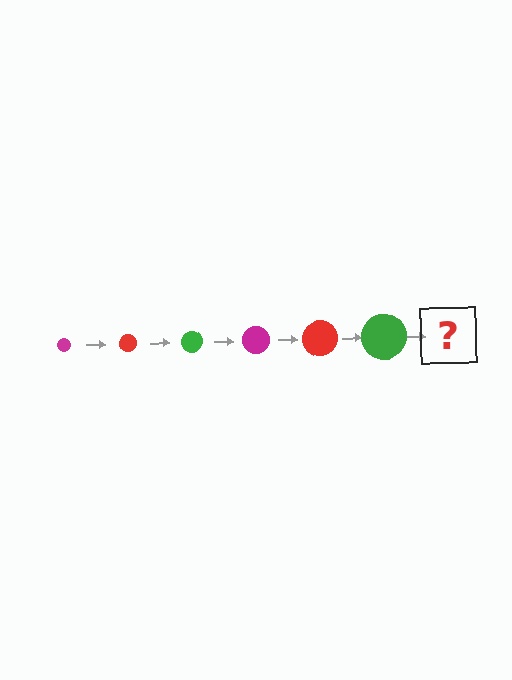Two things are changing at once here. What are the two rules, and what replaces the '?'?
The two rules are that the circle grows larger each step and the color cycles through magenta, red, and green. The '?' should be a magenta circle, larger than the previous one.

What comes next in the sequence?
The next element should be a magenta circle, larger than the previous one.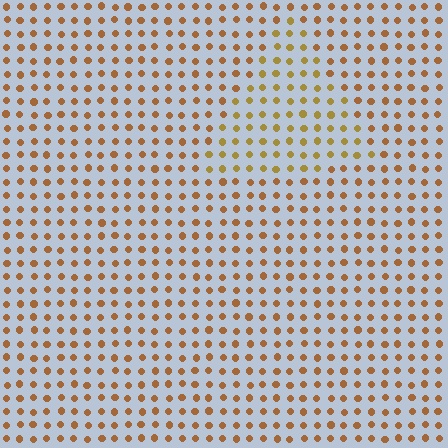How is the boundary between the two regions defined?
The boundary is defined purely by a slight shift in hue (about 21 degrees). Spacing, size, and orientation are identical on both sides.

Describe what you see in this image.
The image is filled with small brown elements in a uniform arrangement. A triangle-shaped region is visible where the elements are tinted to a slightly different hue, forming a subtle color boundary.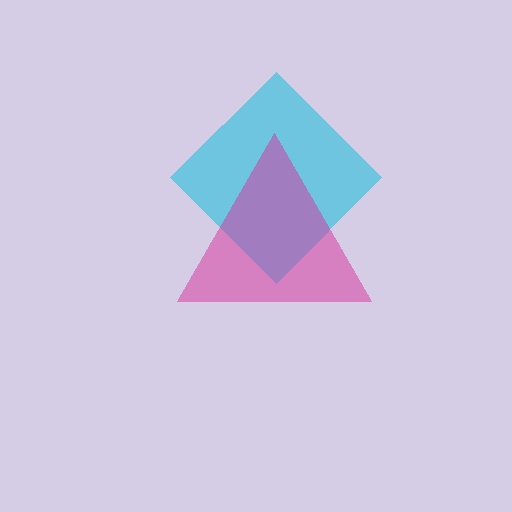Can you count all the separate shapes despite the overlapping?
Yes, there are 2 separate shapes.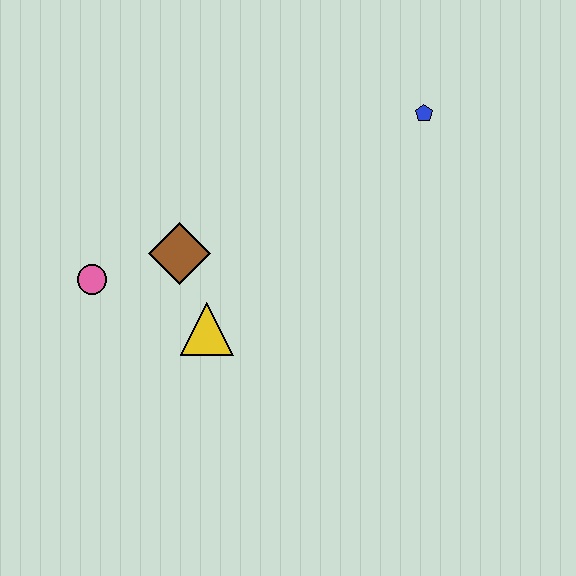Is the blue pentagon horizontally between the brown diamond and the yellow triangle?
No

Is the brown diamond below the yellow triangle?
No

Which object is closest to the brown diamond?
The yellow triangle is closest to the brown diamond.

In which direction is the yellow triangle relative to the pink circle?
The yellow triangle is to the right of the pink circle.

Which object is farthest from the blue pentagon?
The pink circle is farthest from the blue pentagon.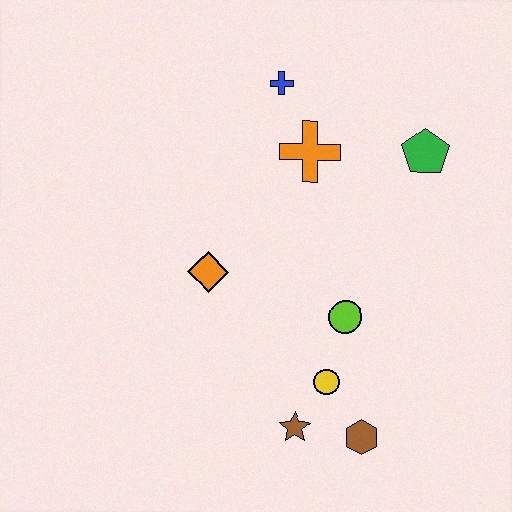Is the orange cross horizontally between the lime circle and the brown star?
Yes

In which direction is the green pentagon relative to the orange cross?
The green pentagon is to the right of the orange cross.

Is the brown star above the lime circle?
No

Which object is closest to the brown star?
The yellow circle is closest to the brown star.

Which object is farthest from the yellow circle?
The blue cross is farthest from the yellow circle.